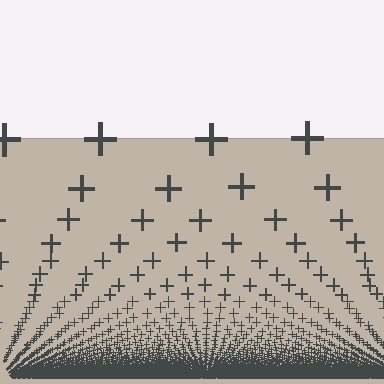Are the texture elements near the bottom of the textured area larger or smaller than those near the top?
Smaller. The gradient is inverted — elements near the bottom are smaller and denser.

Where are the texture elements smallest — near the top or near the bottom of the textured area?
Near the bottom.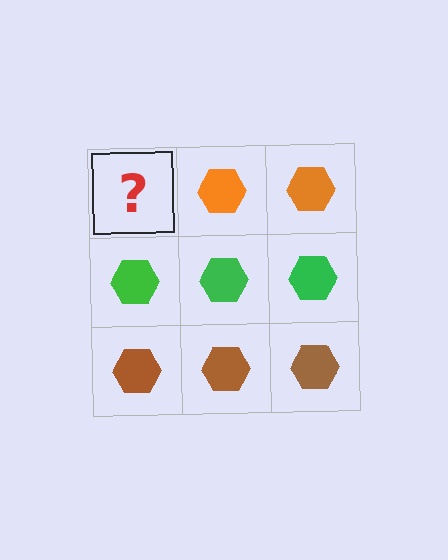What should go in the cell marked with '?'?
The missing cell should contain an orange hexagon.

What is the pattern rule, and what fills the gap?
The rule is that each row has a consistent color. The gap should be filled with an orange hexagon.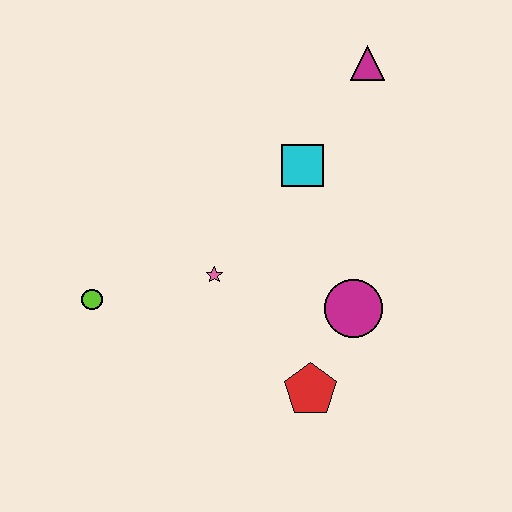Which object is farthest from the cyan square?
The lime circle is farthest from the cyan square.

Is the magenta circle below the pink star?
Yes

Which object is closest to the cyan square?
The magenta triangle is closest to the cyan square.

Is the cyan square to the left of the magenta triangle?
Yes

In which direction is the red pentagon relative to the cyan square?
The red pentagon is below the cyan square.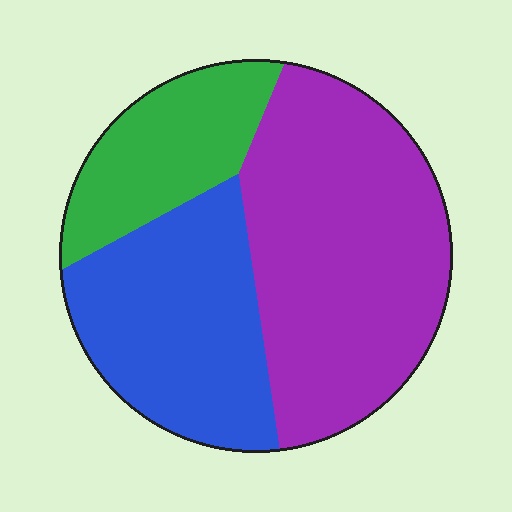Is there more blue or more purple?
Purple.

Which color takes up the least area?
Green, at roughly 20%.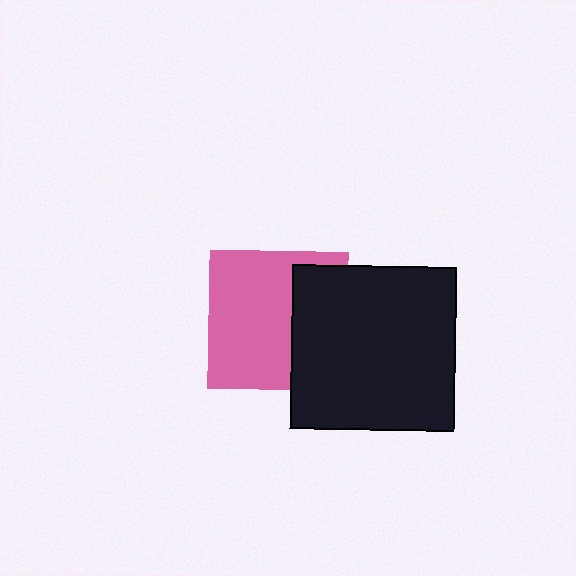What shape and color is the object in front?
The object in front is a black square.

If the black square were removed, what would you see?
You would see the complete pink square.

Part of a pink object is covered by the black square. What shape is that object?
It is a square.